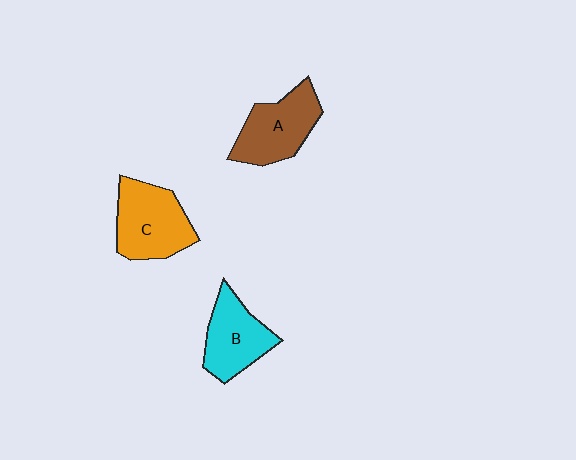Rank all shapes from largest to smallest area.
From largest to smallest: C (orange), A (brown), B (cyan).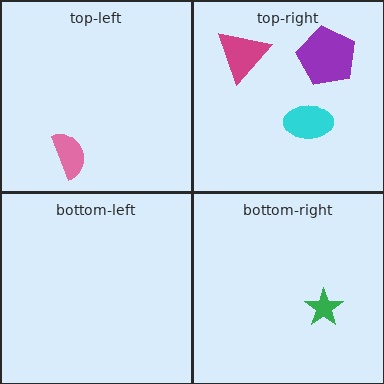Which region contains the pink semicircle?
The top-left region.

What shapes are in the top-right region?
The cyan ellipse, the magenta triangle, the purple pentagon.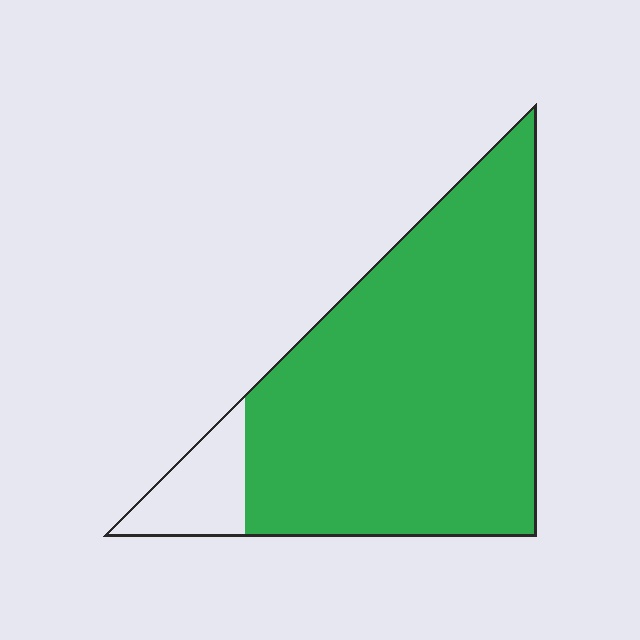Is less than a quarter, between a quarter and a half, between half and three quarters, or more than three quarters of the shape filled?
More than three quarters.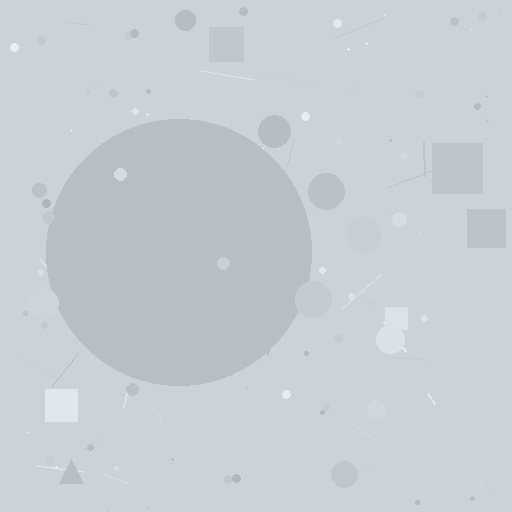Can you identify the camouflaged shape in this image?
The camouflaged shape is a circle.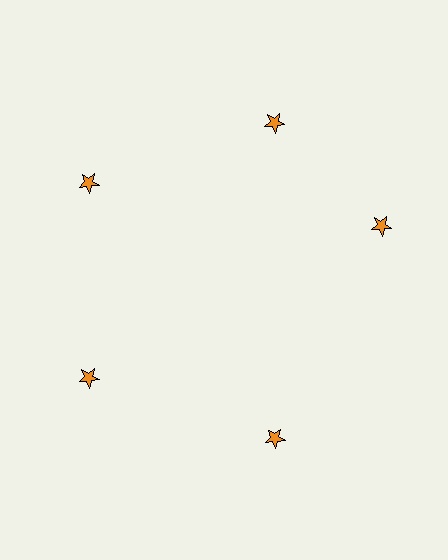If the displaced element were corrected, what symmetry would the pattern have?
It would have 5-fold rotational symmetry — the pattern would map onto itself every 72 degrees.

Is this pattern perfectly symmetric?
No. The 5 orange stars are arranged in a ring, but one element near the 3 o'clock position is rotated out of alignment along the ring, breaking the 5-fold rotational symmetry.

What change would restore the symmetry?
The symmetry would be restored by rotating it back into even spacing with its neighbors so that all 5 stars sit at equal angles and equal distance from the center.